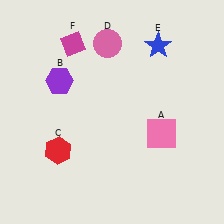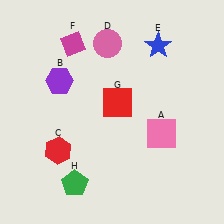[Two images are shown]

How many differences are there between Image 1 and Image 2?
There are 2 differences between the two images.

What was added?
A red square (G), a green pentagon (H) were added in Image 2.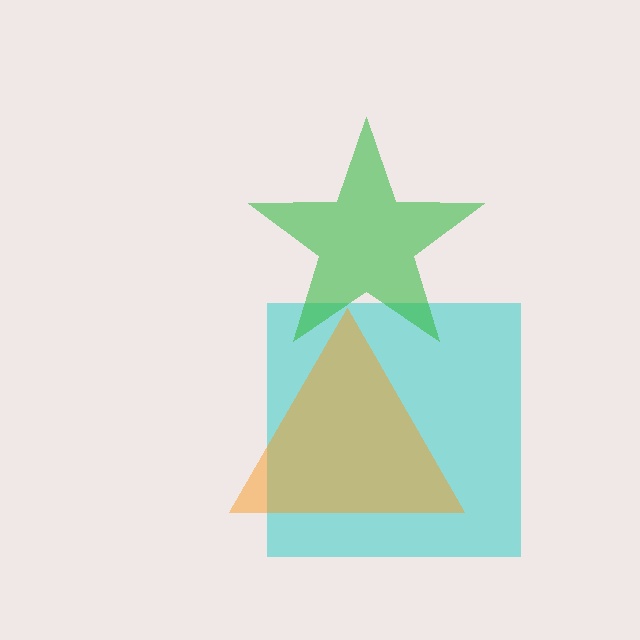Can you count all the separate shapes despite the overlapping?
Yes, there are 3 separate shapes.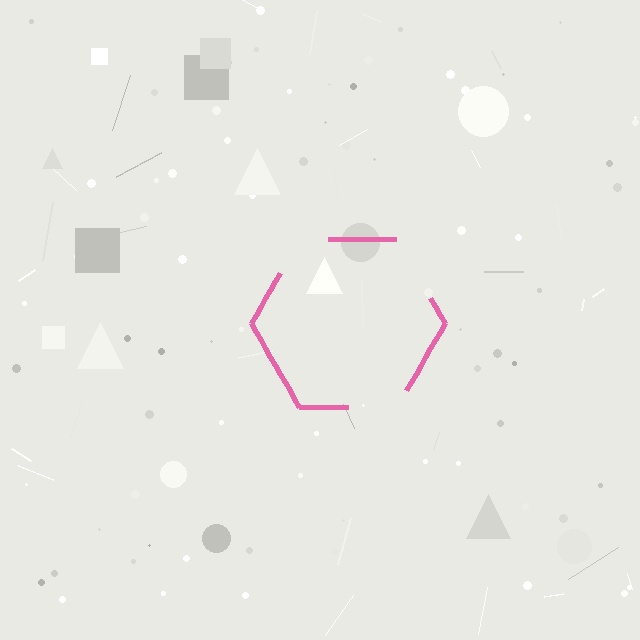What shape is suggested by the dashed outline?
The dashed outline suggests a hexagon.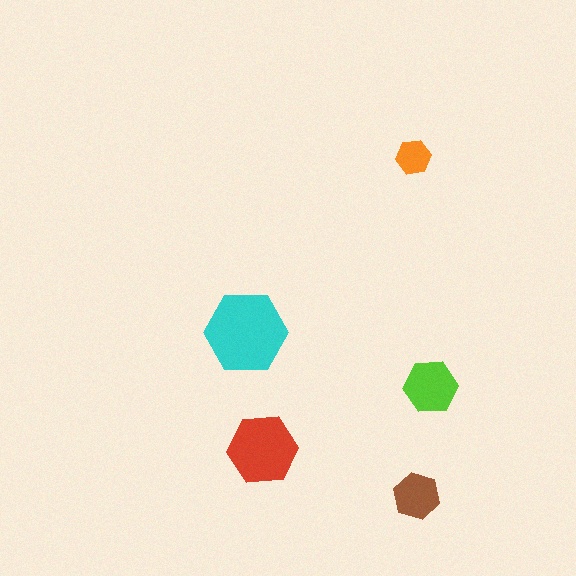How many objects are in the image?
There are 5 objects in the image.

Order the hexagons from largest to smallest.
the cyan one, the red one, the lime one, the brown one, the orange one.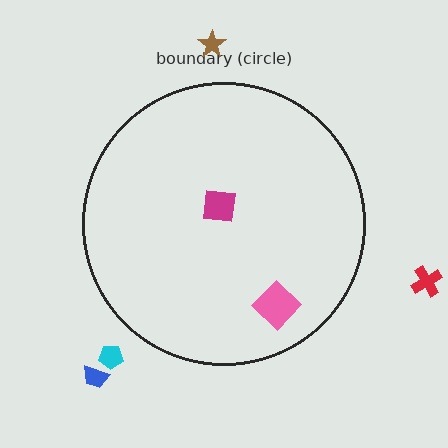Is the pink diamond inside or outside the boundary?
Inside.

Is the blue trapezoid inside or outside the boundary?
Outside.